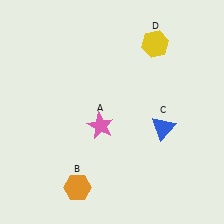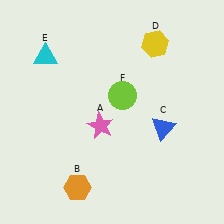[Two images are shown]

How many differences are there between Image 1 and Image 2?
There are 2 differences between the two images.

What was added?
A cyan triangle (E), a lime circle (F) were added in Image 2.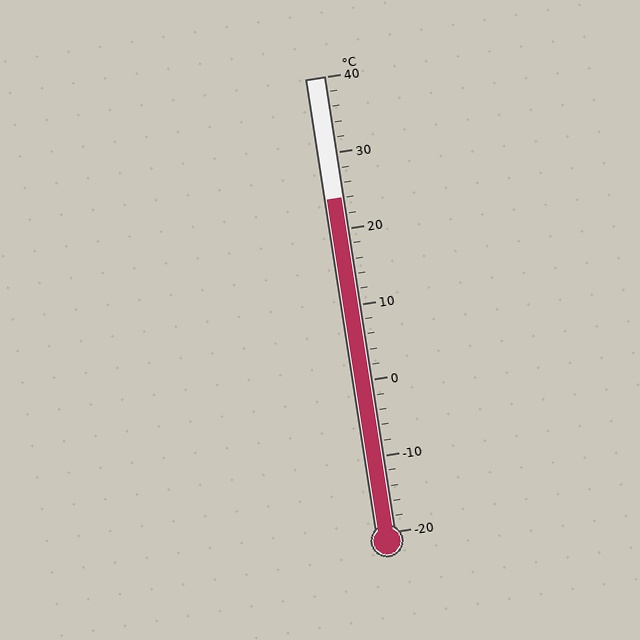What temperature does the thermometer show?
The thermometer shows approximately 24°C.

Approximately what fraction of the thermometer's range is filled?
The thermometer is filled to approximately 75% of its range.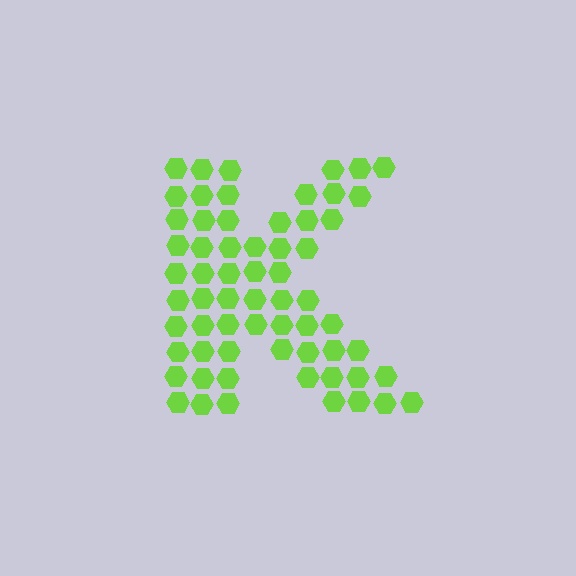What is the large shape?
The large shape is the letter K.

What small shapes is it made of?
It is made of small hexagons.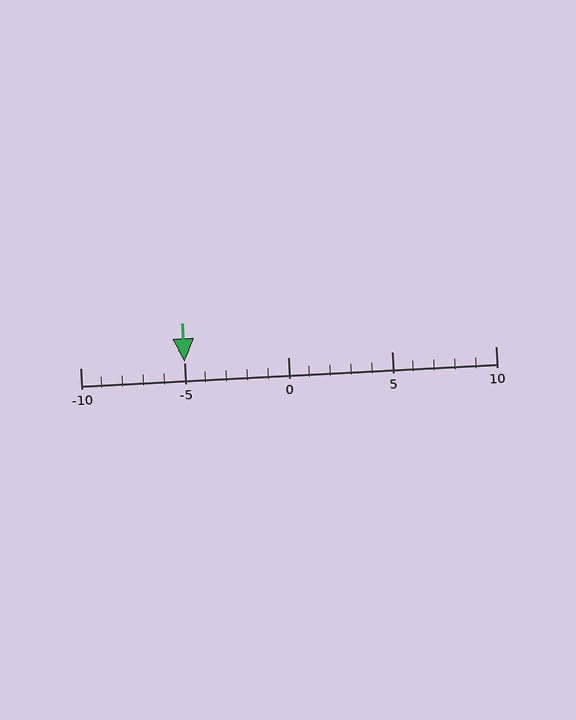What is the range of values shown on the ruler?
The ruler shows values from -10 to 10.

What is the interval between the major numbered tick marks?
The major tick marks are spaced 5 units apart.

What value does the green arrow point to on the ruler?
The green arrow points to approximately -5.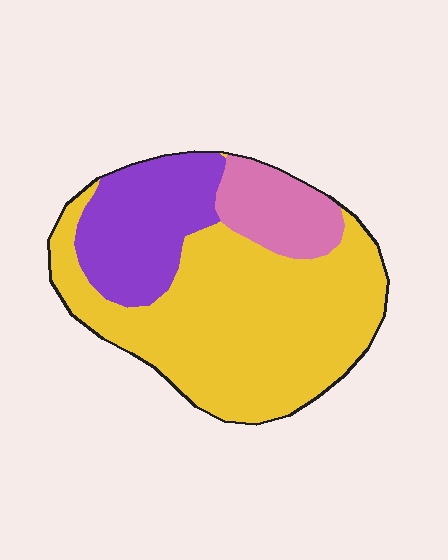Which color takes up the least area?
Pink, at roughly 15%.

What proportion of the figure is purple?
Purple covers roughly 25% of the figure.